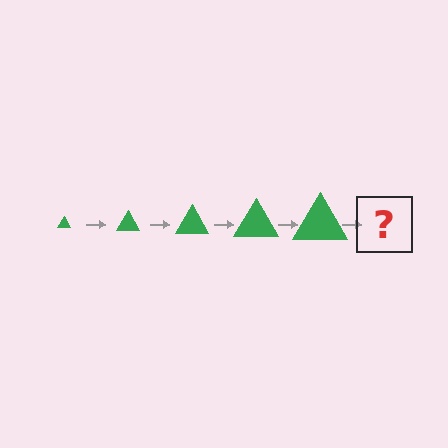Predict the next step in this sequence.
The next step is a green triangle, larger than the previous one.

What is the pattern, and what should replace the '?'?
The pattern is that the triangle gets progressively larger each step. The '?' should be a green triangle, larger than the previous one.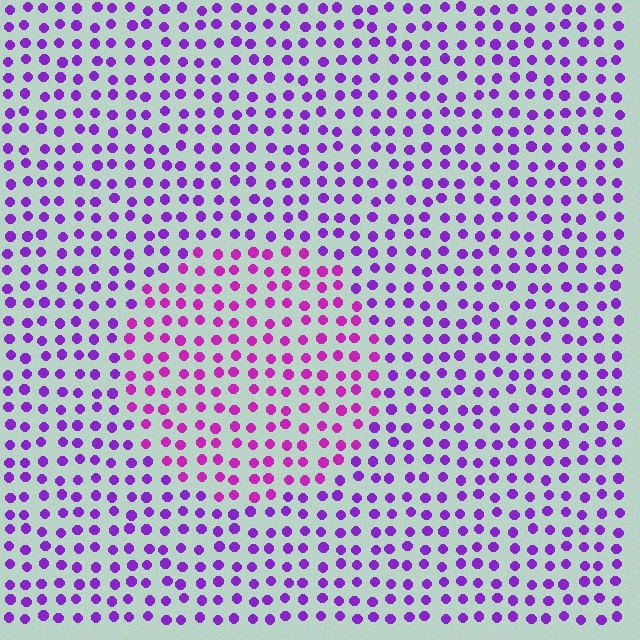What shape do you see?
I see a circle.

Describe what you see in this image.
The image is filled with small purple elements in a uniform arrangement. A circle-shaped region is visible where the elements are tinted to a slightly different hue, forming a subtle color boundary.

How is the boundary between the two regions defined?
The boundary is defined purely by a slight shift in hue (about 30 degrees). Spacing, size, and orientation are identical on both sides.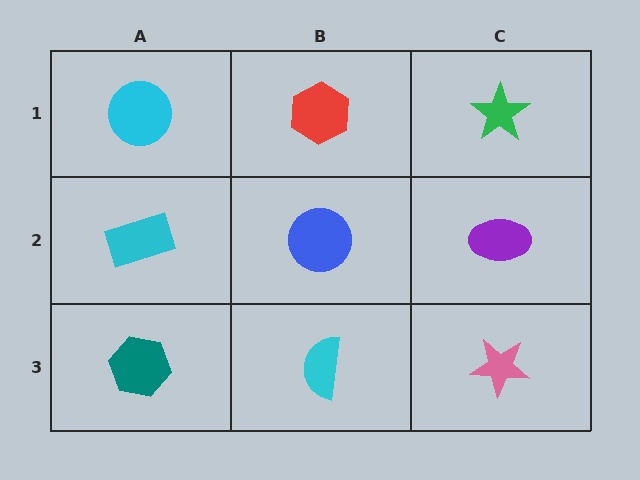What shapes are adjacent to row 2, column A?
A cyan circle (row 1, column A), a teal hexagon (row 3, column A), a blue circle (row 2, column B).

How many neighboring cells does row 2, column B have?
4.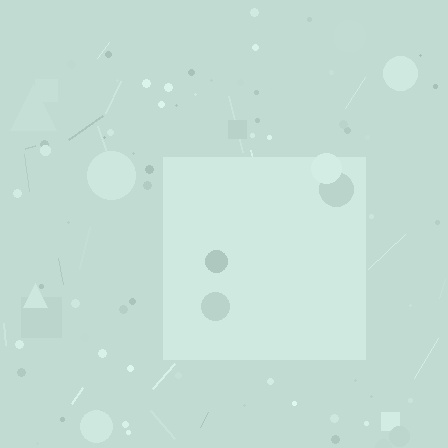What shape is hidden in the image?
A square is hidden in the image.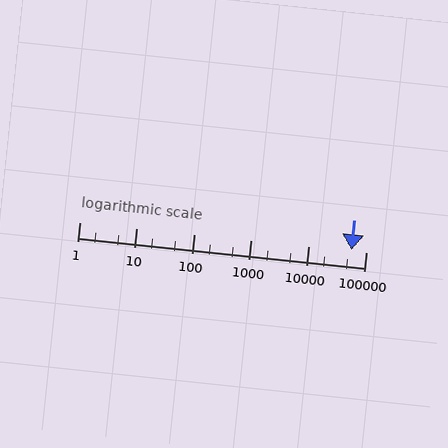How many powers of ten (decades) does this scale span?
The scale spans 5 decades, from 1 to 100000.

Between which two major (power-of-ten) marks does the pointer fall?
The pointer is between 10000 and 100000.